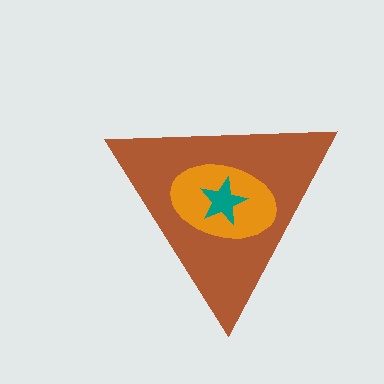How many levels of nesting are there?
3.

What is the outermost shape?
The brown triangle.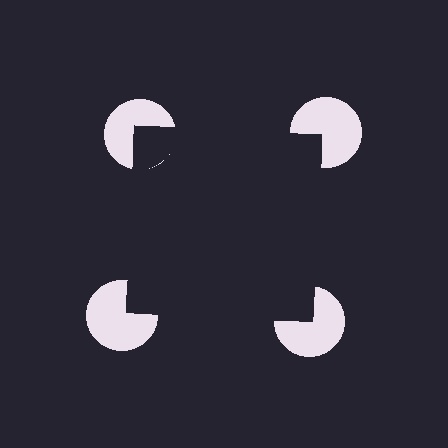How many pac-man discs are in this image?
There are 4 — one at each vertex of the illusory square.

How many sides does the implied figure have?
4 sides.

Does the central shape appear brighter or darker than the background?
It typically appears slightly darker than the background, even though no actual brightness change is drawn.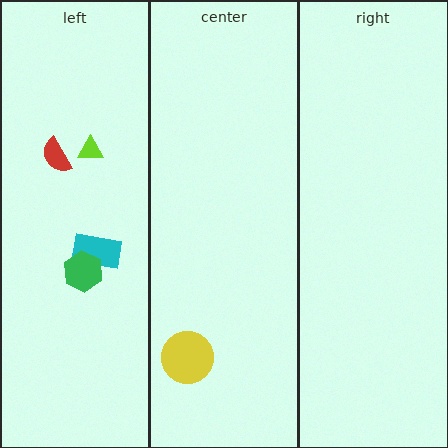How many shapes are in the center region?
1.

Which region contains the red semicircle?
The left region.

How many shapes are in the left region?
4.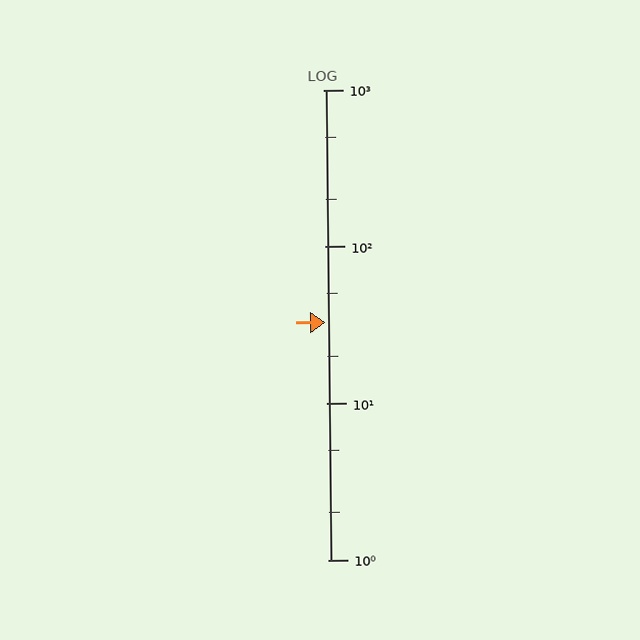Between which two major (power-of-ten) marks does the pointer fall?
The pointer is between 10 and 100.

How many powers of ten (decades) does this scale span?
The scale spans 3 decades, from 1 to 1000.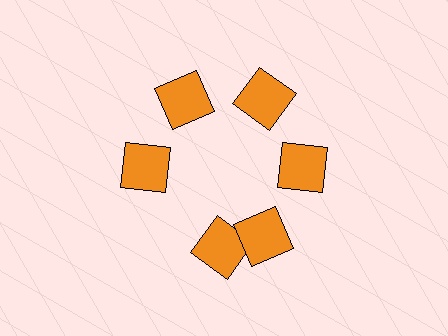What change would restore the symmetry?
The symmetry would be restored by rotating it back into even spacing with its neighbors so that all 6 squares sit at equal angles and equal distance from the center.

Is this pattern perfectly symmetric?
No. The 6 orange squares are arranged in a ring, but one element near the 7 o'clock position is rotated out of alignment along the ring, breaking the 6-fold rotational symmetry.